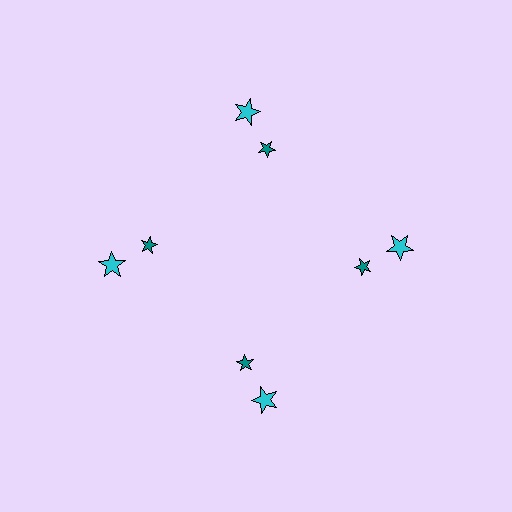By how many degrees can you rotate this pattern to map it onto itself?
The pattern maps onto itself every 90 degrees of rotation.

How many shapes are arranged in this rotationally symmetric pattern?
There are 8 shapes, arranged in 4 groups of 2.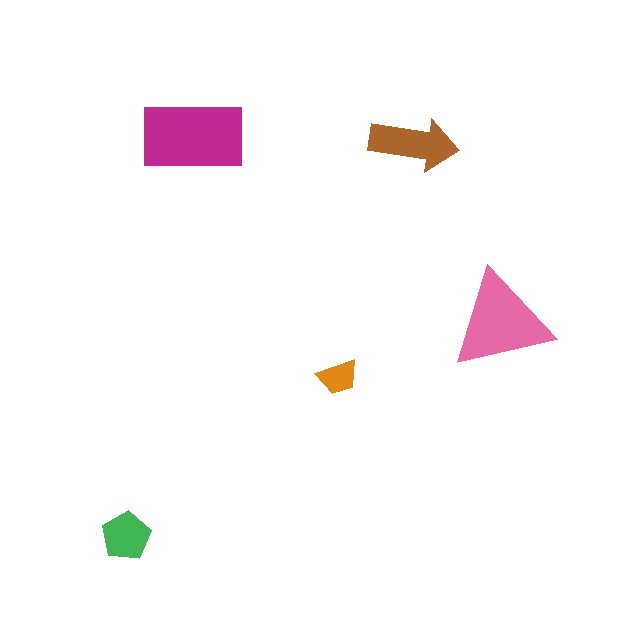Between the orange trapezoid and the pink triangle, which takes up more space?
The pink triangle.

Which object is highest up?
The magenta rectangle is topmost.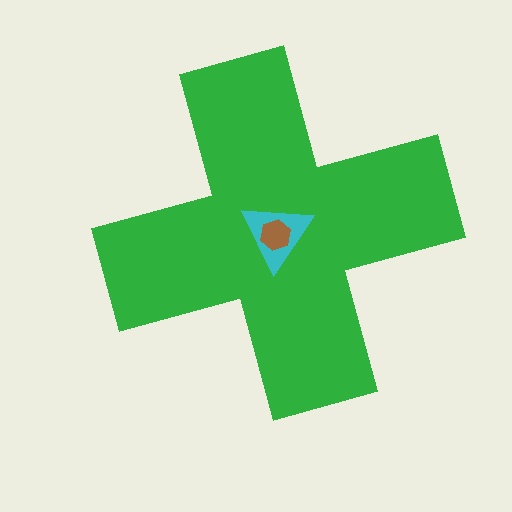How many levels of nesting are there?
3.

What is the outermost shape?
The green cross.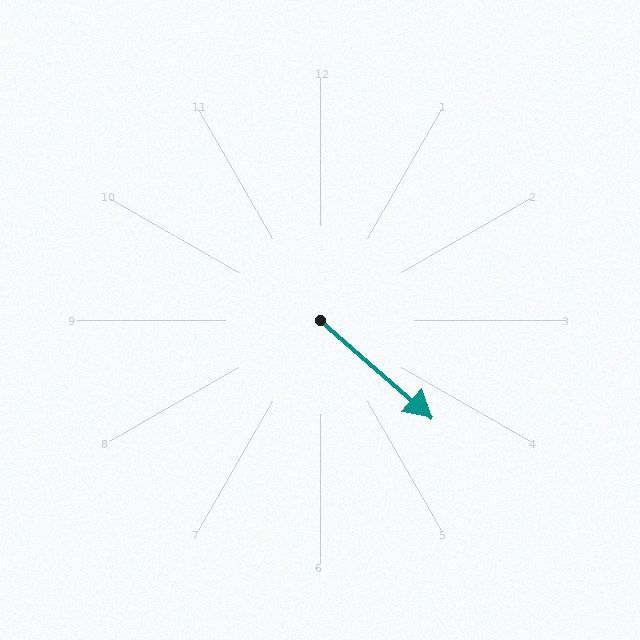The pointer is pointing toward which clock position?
Roughly 4 o'clock.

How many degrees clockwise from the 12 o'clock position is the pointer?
Approximately 131 degrees.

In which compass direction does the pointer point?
Southeast.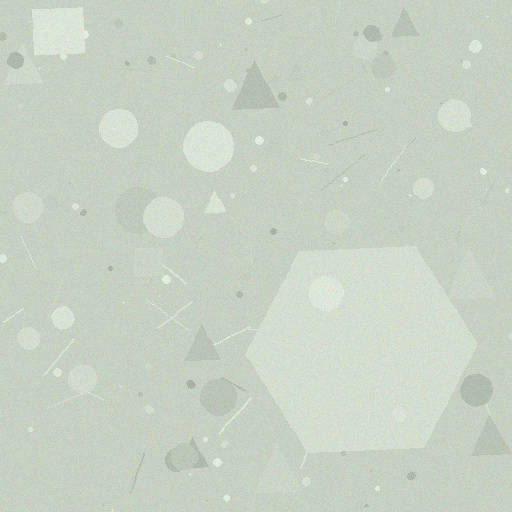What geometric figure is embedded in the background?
A hexagon is embedded in the background.